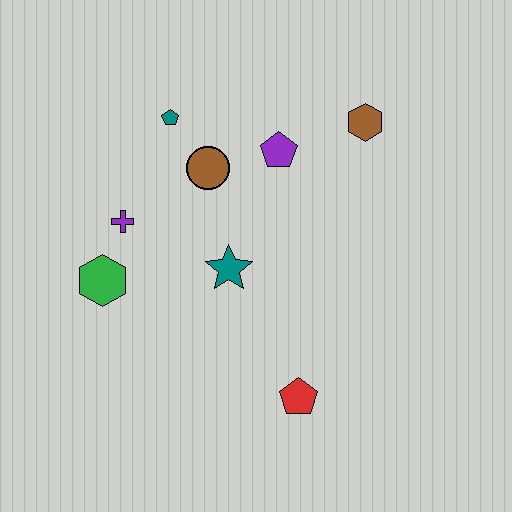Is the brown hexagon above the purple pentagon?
Yes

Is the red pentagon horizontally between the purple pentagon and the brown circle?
No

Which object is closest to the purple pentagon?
The brown circle is closest to the purple pentagon.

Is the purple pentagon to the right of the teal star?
Yes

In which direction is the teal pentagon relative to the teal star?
The teal pentagon is above the teal star.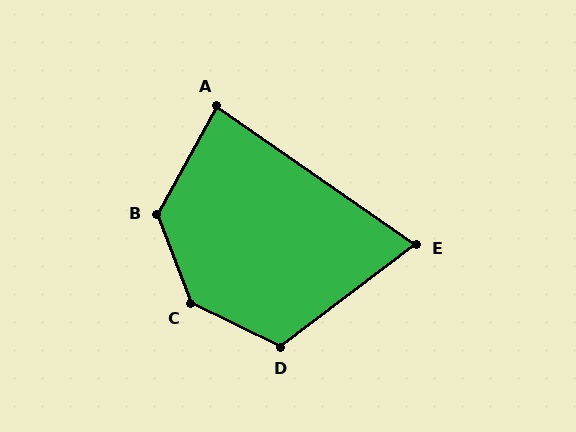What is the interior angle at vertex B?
Approximately 130 degrees (obtuse).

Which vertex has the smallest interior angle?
E, at approximately 72 degrees.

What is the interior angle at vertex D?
Approximately 117 degrees (obtuse).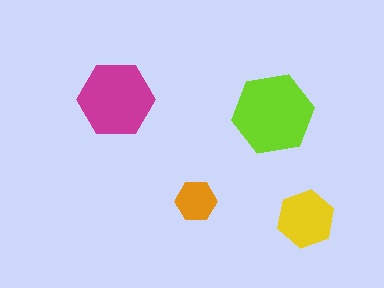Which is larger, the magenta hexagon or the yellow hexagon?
The magenta one.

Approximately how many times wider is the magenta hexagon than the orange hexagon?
About 2 times wider.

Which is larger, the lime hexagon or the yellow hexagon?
The lime one.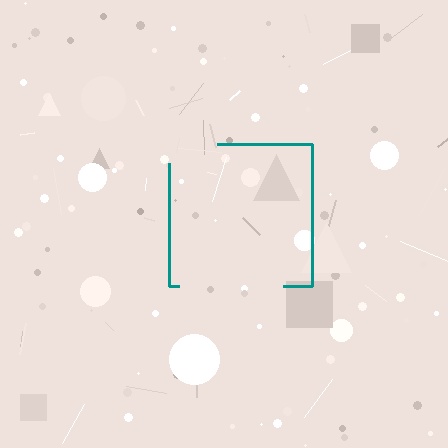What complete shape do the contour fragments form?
The contour fragments form a square.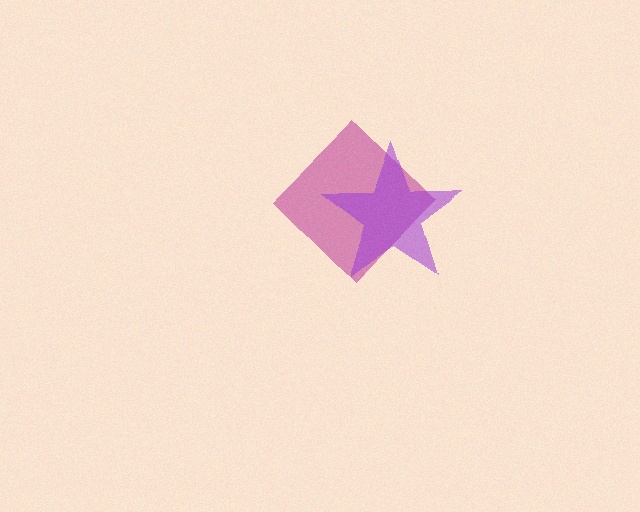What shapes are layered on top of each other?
The layered shapes are: a magenta diamond, a purple star.